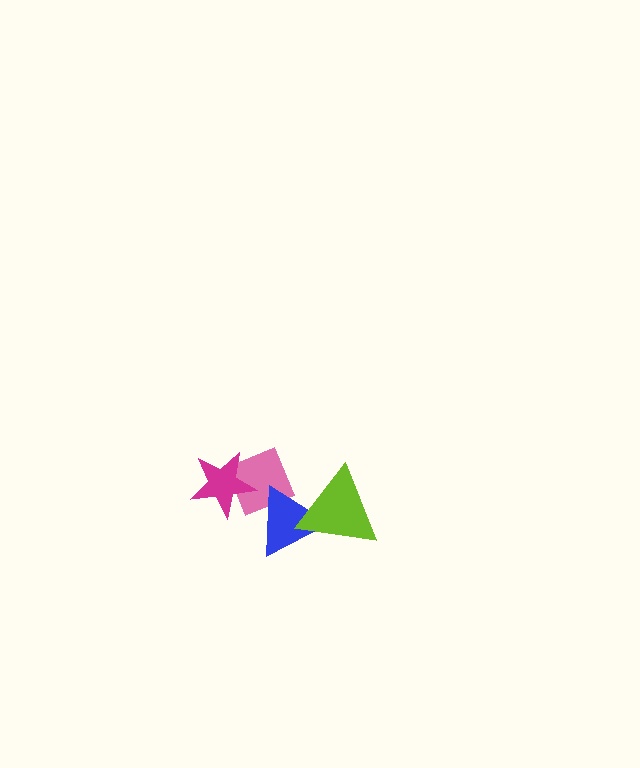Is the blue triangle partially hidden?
Yes, it is partially covered by another shape.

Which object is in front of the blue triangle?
The lime triangle is in front of the blue triangle.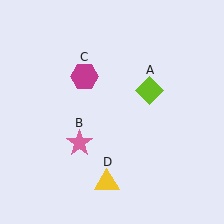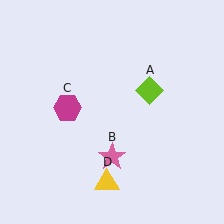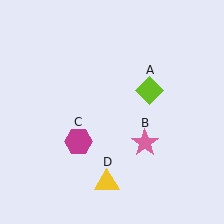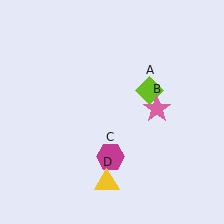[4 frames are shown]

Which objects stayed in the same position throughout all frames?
Lime diamond (object A) and yellow triangle (object D) remained stationary.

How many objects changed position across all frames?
2 objects changed position: pink star (object B), magenta hexagon (object C).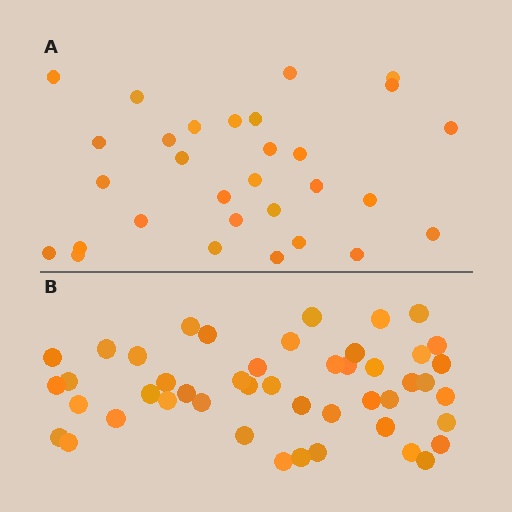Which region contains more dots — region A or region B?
Region B (the bottom region) has more dots.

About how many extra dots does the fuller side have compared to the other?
Region B has approximately 15 more dots than region A.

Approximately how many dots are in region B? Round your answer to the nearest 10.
About 50 dots. (The exact count is 47, which rounds to 50.)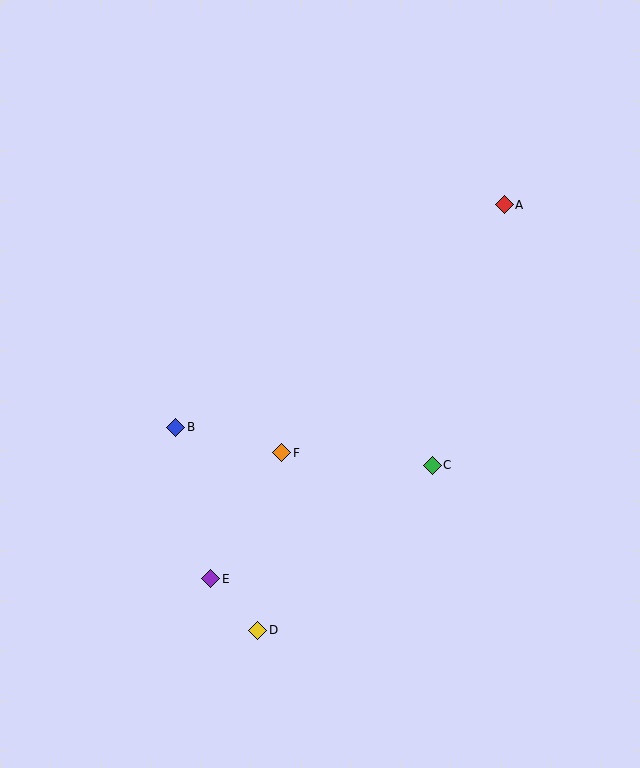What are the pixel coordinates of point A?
Point A is at (504, 205).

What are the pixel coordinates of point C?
Point C is at (432, 465).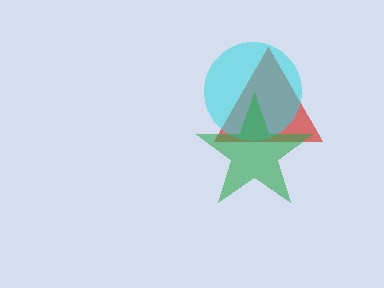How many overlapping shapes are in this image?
There are 3 overlapping shapes in the image.